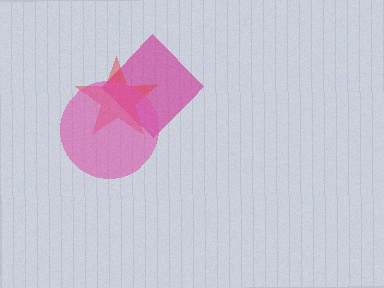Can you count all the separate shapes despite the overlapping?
Yes, there are 3 separate shapes.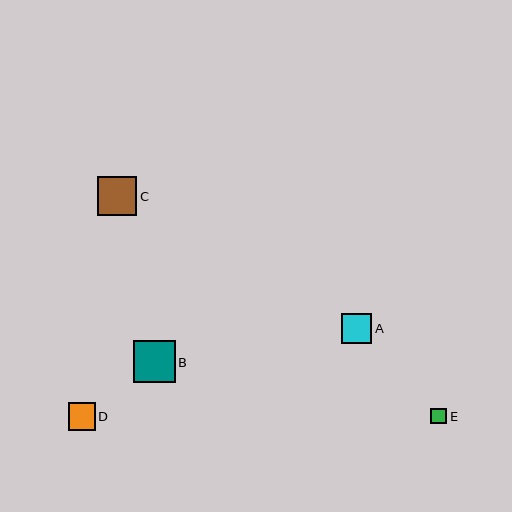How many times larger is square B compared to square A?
Square B is approximately 1.4 times the size of square A.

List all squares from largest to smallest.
From largest to smallest: B, C, A, D, E.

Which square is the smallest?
Square E is the smallest with a size of approximately 16 pixels.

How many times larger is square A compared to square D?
Square A is approximately 1.1 times the size of square D.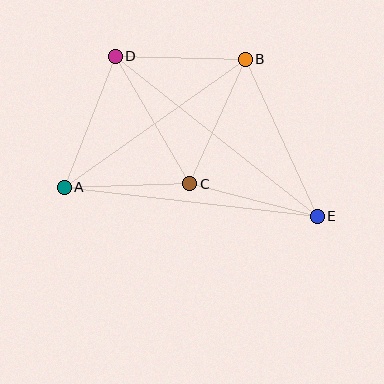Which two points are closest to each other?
Points A and C are closest to each other.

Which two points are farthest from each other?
Points D and E are farthest from each other.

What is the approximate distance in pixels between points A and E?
The distance between A and E is approximately 255 pixels.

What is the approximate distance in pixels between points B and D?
The distance between B and D is approximately 130 pixels.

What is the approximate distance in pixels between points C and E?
The distance between C and E is approximately 132 pixels.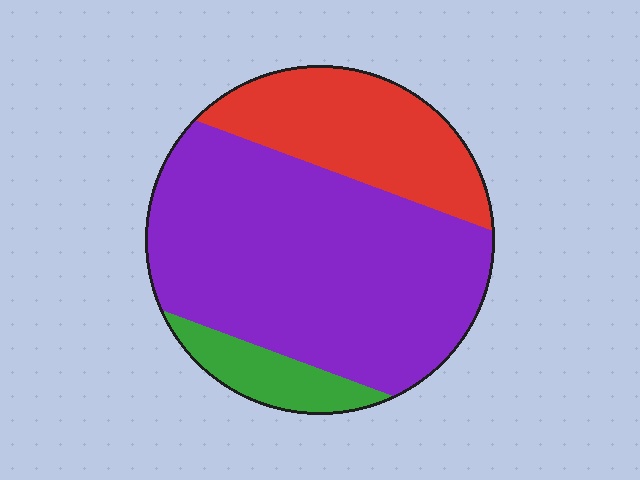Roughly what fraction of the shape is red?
Red takes up about one quarter (1/4) of the shape.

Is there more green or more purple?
Purple.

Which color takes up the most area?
Purple, at roughly 65%.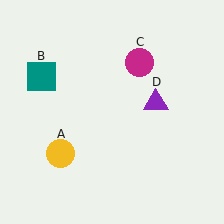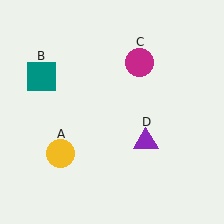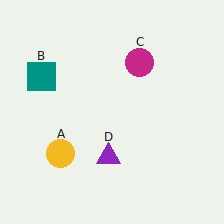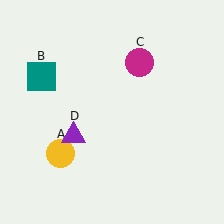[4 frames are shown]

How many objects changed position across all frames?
1 object changed position: purple triangle (object D).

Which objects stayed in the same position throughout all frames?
Yellow circle (object A) and teal square (object B) and magenta circle (object C) remained stationary.